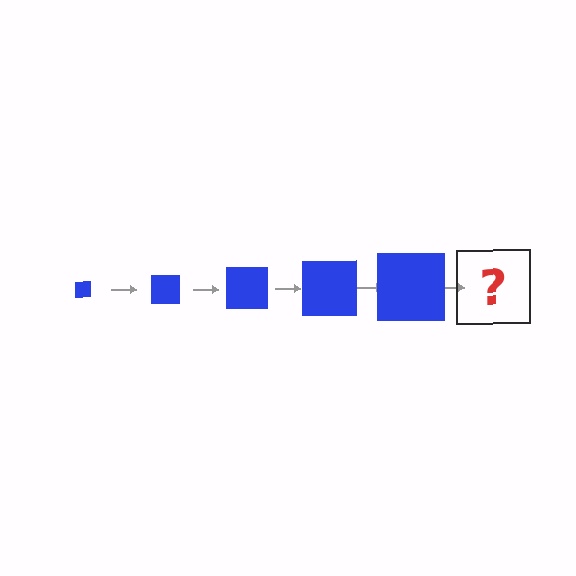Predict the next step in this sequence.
The next step is a blue square, larger than the previous one.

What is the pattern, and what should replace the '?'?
The pattern is that the square gets progressively larger each step. The '?' should be a blue square, larger than the previous one.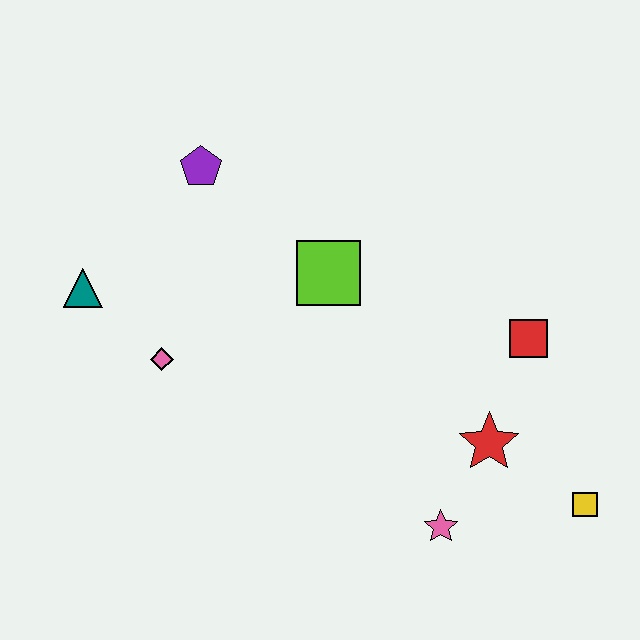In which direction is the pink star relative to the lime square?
The pink star is below the lime square.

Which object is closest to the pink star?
The red star is closest to the pink star.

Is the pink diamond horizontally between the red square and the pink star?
No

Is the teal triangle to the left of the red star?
Yes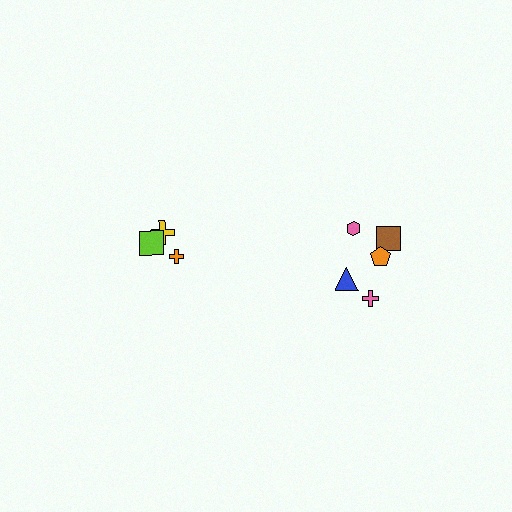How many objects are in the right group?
There are 5 objects.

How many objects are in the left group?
There are 3 objects.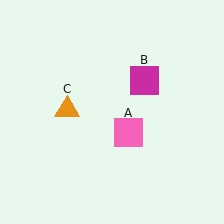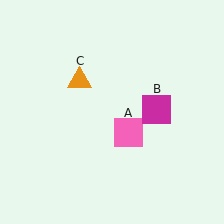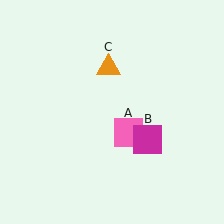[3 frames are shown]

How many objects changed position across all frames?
2 objects changed position: magenta square (object B), orange triangle (object C).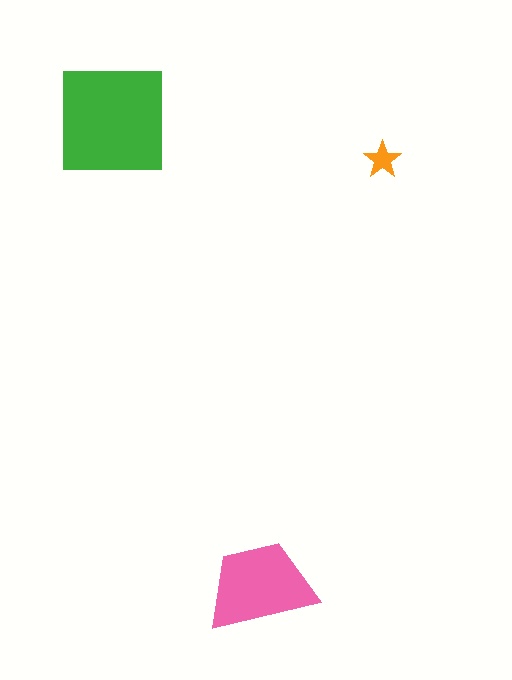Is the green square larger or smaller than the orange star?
Larger.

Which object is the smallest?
The orange star.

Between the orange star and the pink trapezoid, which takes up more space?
The pink trapezoid.